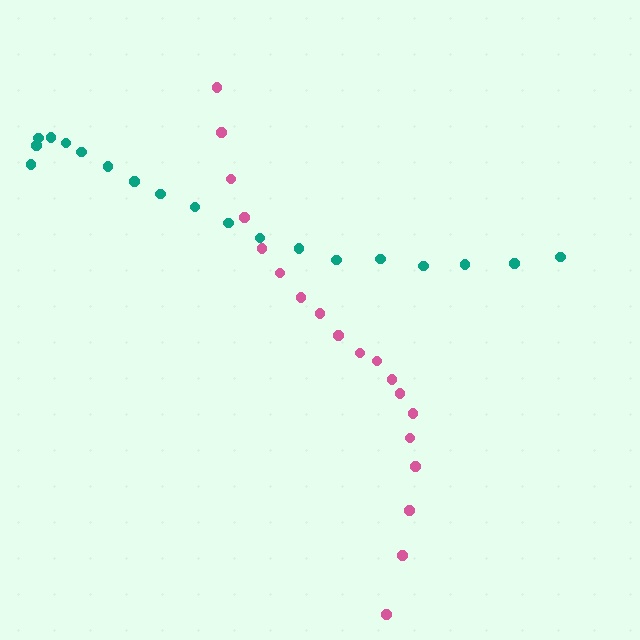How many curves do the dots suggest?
There are 2 distinct paths.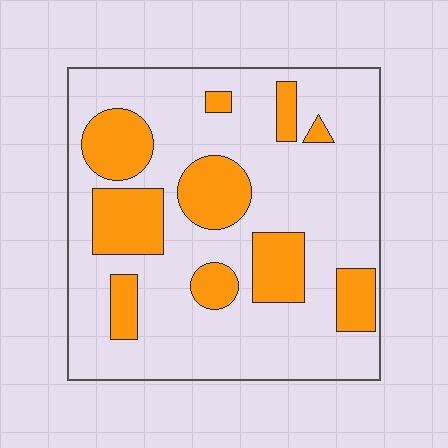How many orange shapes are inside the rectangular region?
10.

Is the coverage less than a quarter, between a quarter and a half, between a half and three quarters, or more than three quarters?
Between a quarter and a half.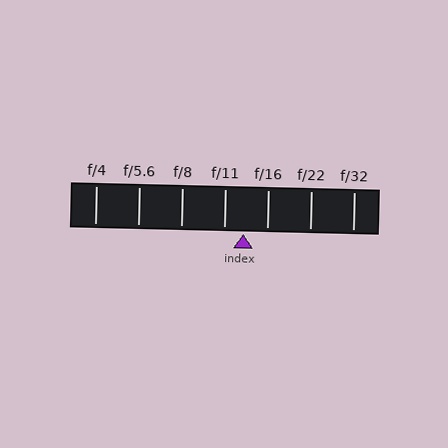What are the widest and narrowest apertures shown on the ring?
The widest aperture shown is f/4 and the narrowest is f/32.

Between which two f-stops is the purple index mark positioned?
The index mark is between f/11 and f/16.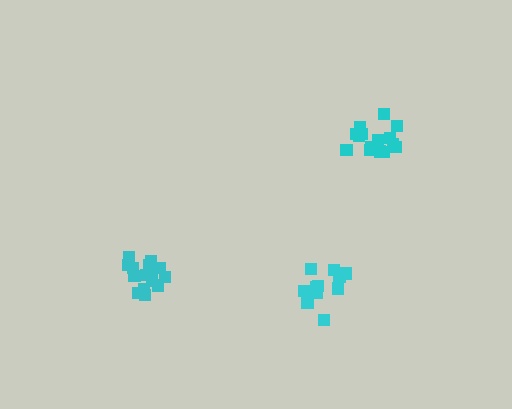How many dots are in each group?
Group 1: 15 dots, Group 2: 12 dots, Group 3: 15 dots (42 total).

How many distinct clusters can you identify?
There are 3 distinct clusters.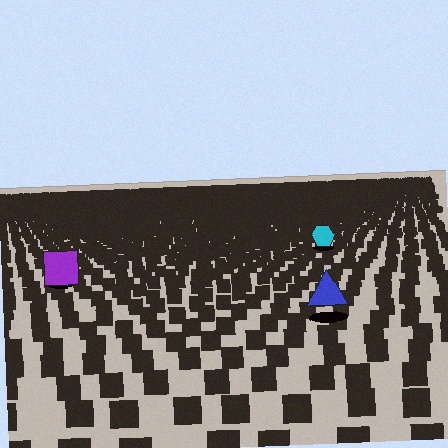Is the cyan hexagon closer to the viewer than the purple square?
No. The purple square is closer — you can tell from the texture gradient: the ground texture is coarser near it.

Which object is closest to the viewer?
The blue triangle is closest. The texture marks near it are larger and more spread out.